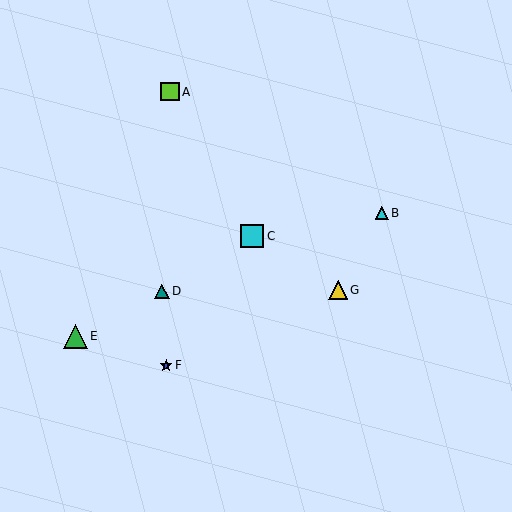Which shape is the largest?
The green triangle (labeled E) is the largest.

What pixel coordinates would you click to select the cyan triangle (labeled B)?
Click at (382, 213) to select the cyan triangle B.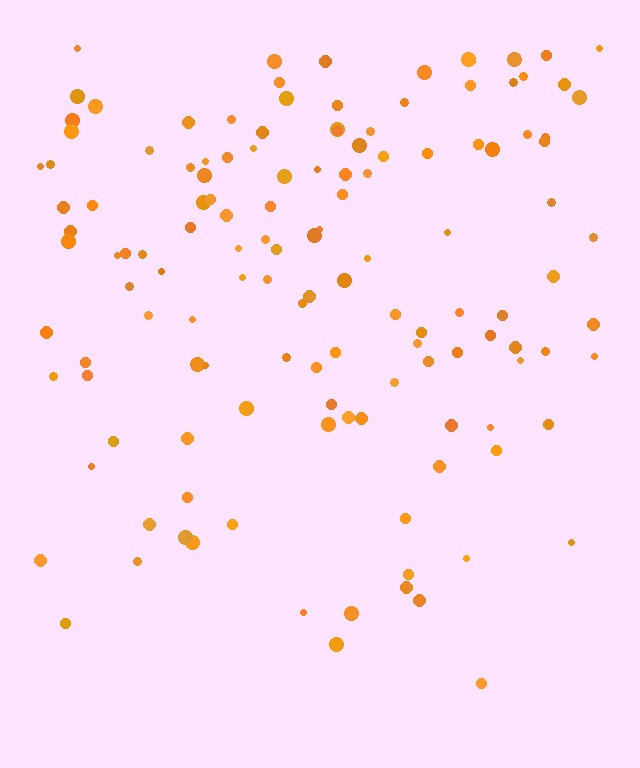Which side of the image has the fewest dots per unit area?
The bottom.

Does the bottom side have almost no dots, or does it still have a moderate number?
Still a moderate number, just noticeably fewer than the top.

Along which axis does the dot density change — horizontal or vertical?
Vertical.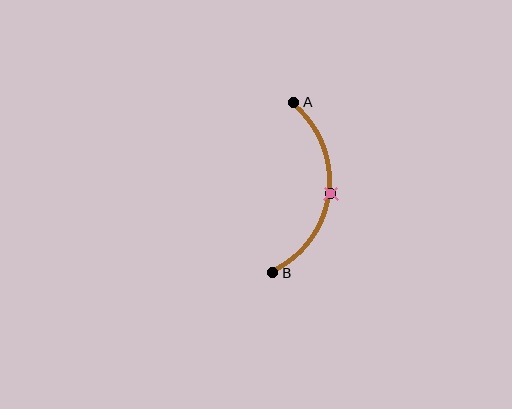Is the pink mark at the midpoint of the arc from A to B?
Yes. The pink mark lies on the arc at equal arc-length from both A and B — it is the arc midpoint.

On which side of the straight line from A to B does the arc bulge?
The arc bulges to the right of the straight line connecting A and B.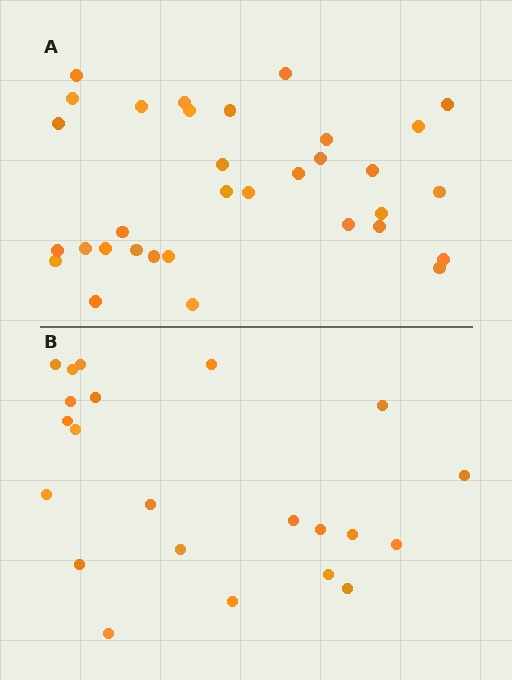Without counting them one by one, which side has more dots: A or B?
Region A (the top region) has more dots.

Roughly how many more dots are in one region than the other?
Region A has roughly 12 or so more dots than region B.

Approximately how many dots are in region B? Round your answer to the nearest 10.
About 20 dots. (The exact count is 22, which rounds to 20.)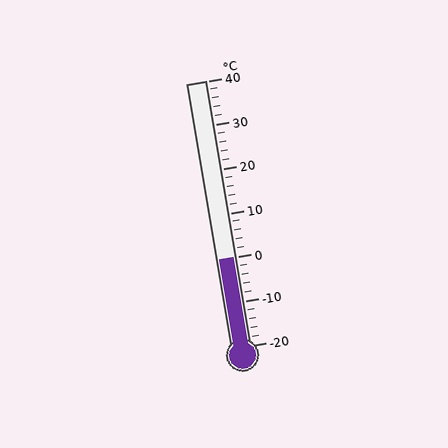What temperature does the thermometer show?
The thermometer shows approximately 0°C.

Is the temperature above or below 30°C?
The temperature is below 30°C.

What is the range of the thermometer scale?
The thermometer scale ranges from -20°C to 40°C.